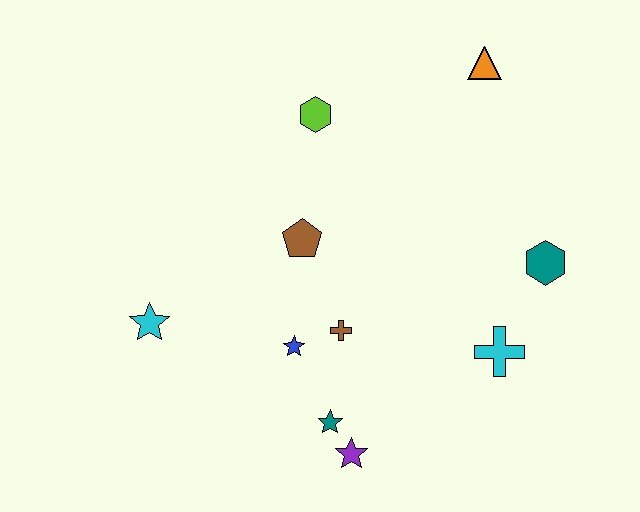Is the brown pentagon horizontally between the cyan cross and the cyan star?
Yes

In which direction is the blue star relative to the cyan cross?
The blue star is to the left of the cyan cross.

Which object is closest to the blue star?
The brown cross is closest to the blue star.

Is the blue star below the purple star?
No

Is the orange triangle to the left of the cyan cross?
Yes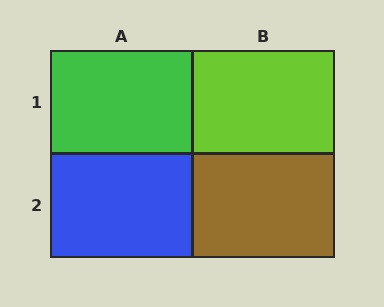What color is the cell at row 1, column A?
Green.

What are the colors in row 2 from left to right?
Blue, brown.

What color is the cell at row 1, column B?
Lime.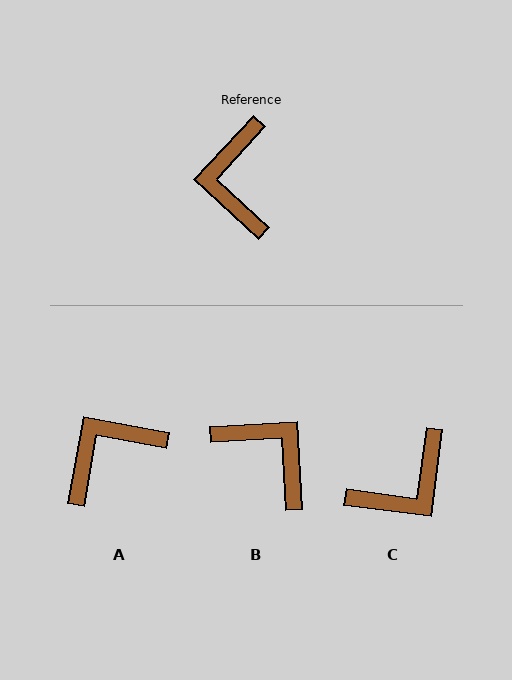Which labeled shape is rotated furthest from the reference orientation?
B, about 134 degrees away.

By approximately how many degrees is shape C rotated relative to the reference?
Approximately 125 degrees counter-clockwise.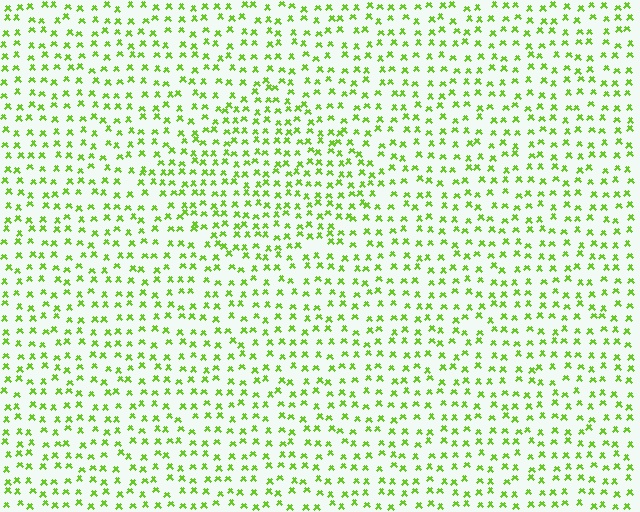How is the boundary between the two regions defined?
The boundary is defined by a change in element density (approximately 1.4x ratio). All elements are the same color, size, and shape.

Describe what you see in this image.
The image contains small lime elements arranged at two different densities. A diamond-shaped region is visible where the elements are more densely packed than the surrounding area.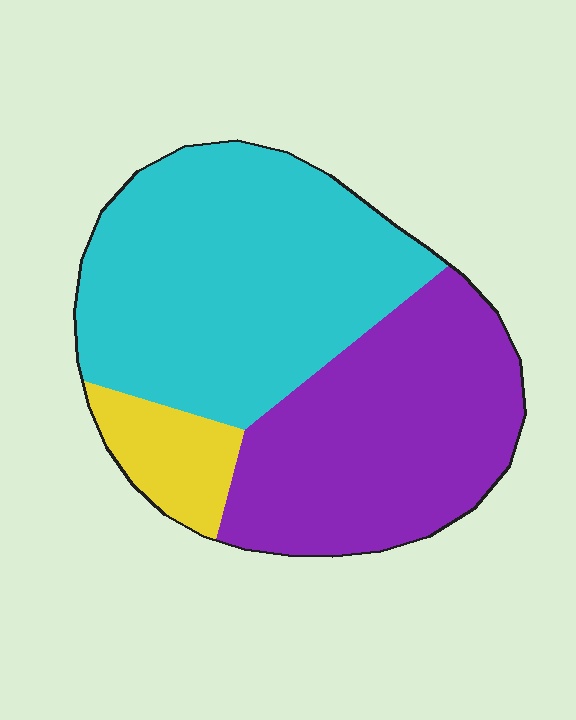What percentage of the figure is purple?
Purple covers 40% of the figure.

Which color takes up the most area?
Cyan, at roughly 50%.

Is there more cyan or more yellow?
Cyan.